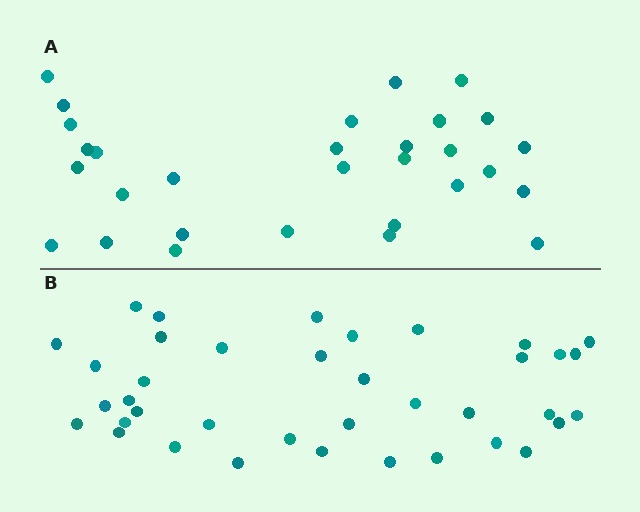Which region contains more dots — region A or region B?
Region B (the bottom region) has more dots.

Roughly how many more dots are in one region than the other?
Region B has roughly 8 or so more dots than region A.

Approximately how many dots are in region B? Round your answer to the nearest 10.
About 40 dots. (The exact count is 38, which rounds to 40.)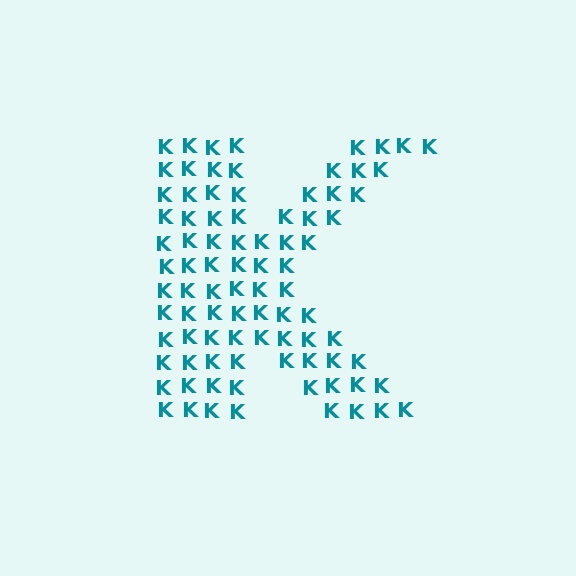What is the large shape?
The large shape is the letter K.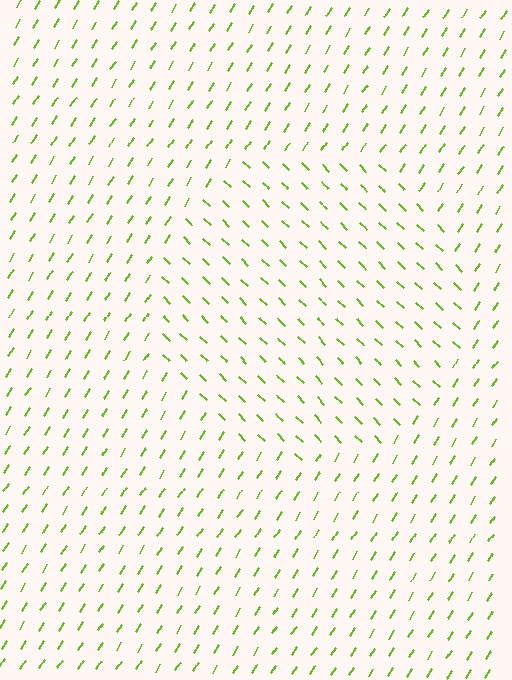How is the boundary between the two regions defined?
The boundary is defined purely by a change in line orientation (approximately 78 degrees difference). All lines are the same color and thickness.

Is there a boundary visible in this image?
Yes, there is a texture boundary formed by a change in line orientation.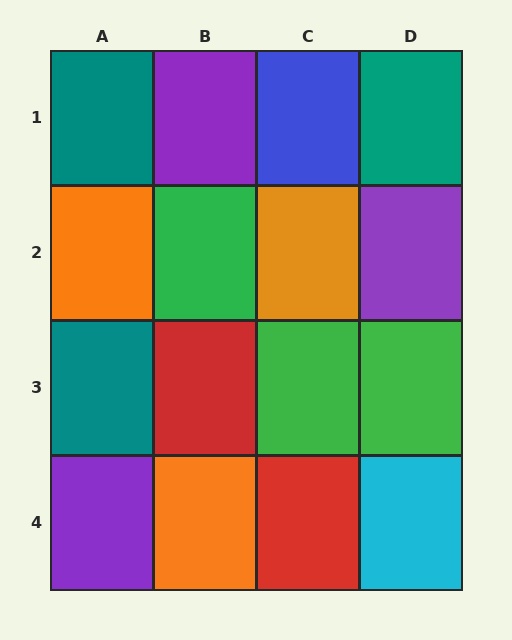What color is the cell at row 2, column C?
Orange.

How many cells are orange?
3 cells are orange.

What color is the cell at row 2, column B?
Green.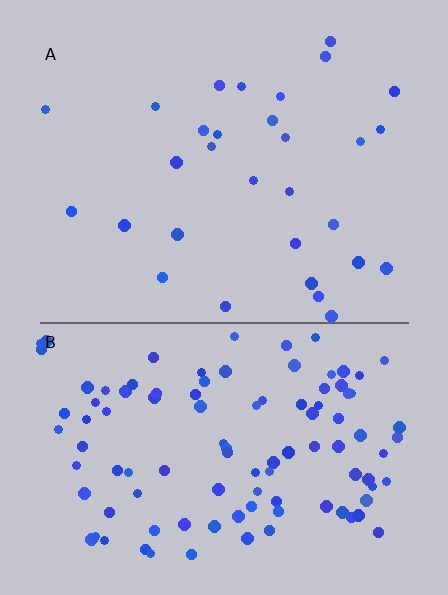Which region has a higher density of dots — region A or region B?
B (the bottom).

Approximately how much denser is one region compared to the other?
Approximately 3.6× — region B over region A.